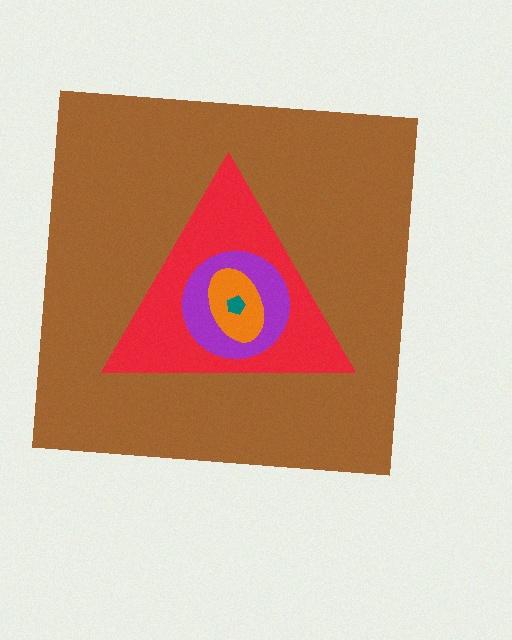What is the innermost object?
The teal pentagon.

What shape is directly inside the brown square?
The red triangle.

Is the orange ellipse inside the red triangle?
Yes.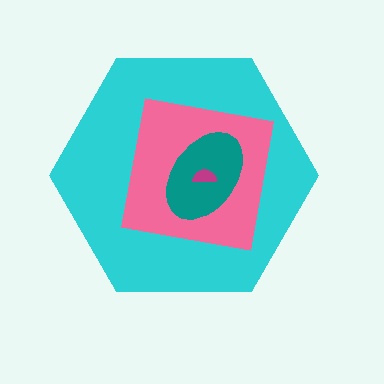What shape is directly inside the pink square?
The teal ellipse.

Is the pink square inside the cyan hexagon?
Yes.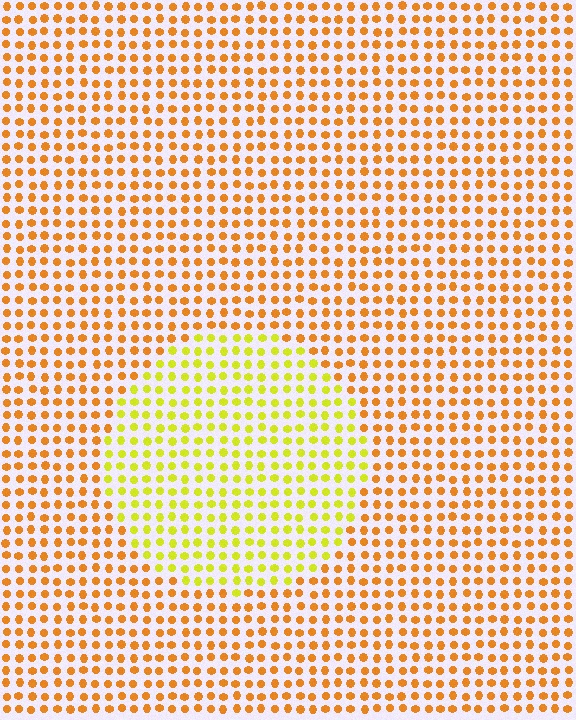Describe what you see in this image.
The image is filled with small orange elements in a uniform arrangement. A circle-shaped region is visible where the elements are tinted to a slightly different hue, forming a subtle color boundary.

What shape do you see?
I see a circle.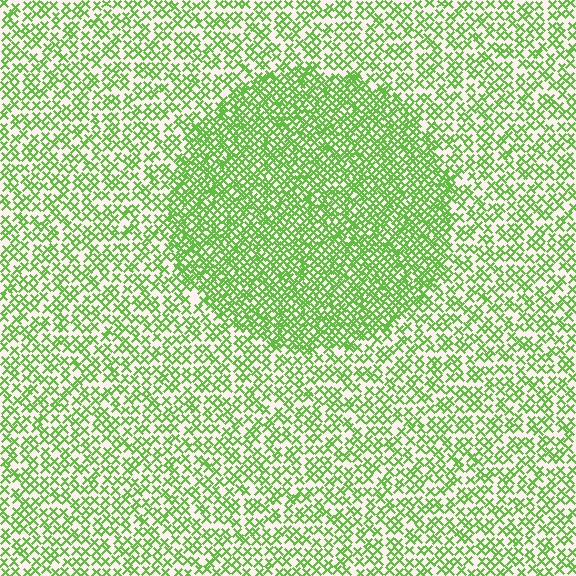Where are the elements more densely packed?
The elements are more densely packed inside the circle boundary.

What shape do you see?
I see a circle.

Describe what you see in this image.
The image contains small lime elements arranged at two different densities. A circle-shaped region is visible where the elements are more densely packed than the surrounding area.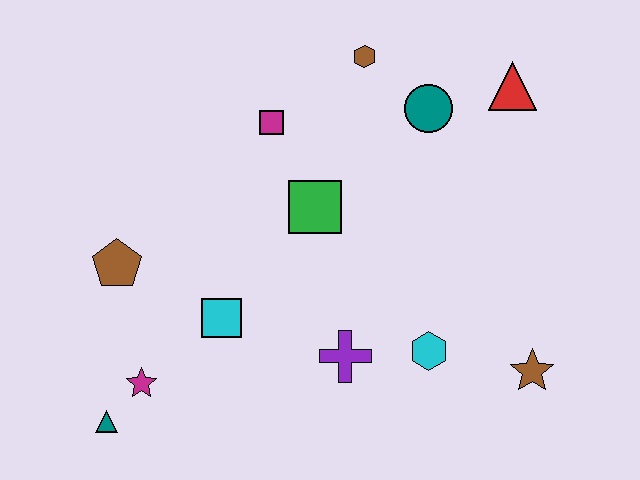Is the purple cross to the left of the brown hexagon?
Yes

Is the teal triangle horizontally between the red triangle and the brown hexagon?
No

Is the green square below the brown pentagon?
No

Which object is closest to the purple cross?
The cyan hexagon is closest to the purple cross.